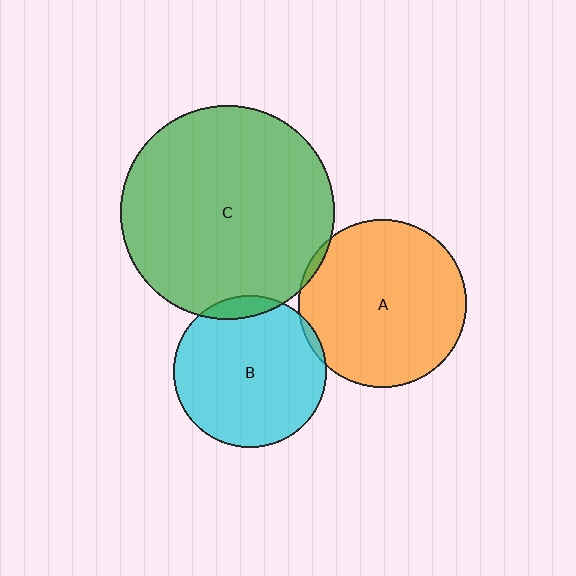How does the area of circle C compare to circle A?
Approximately 1.6 times.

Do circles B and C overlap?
Yes.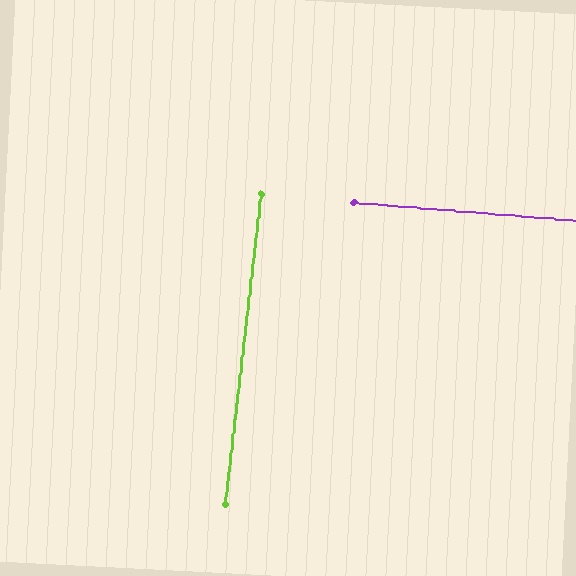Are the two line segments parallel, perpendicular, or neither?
Perpendicular — they meet at approximately 88°.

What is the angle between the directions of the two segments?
Approximately 88 degrees.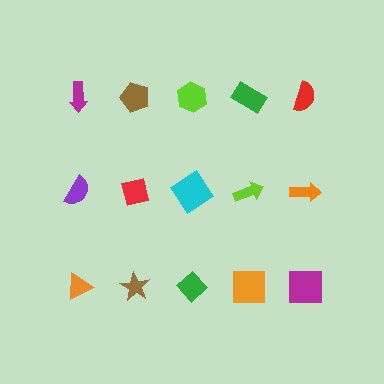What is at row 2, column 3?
A cyan diamond.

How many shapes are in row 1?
5 shapes.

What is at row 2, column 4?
A lime arrow.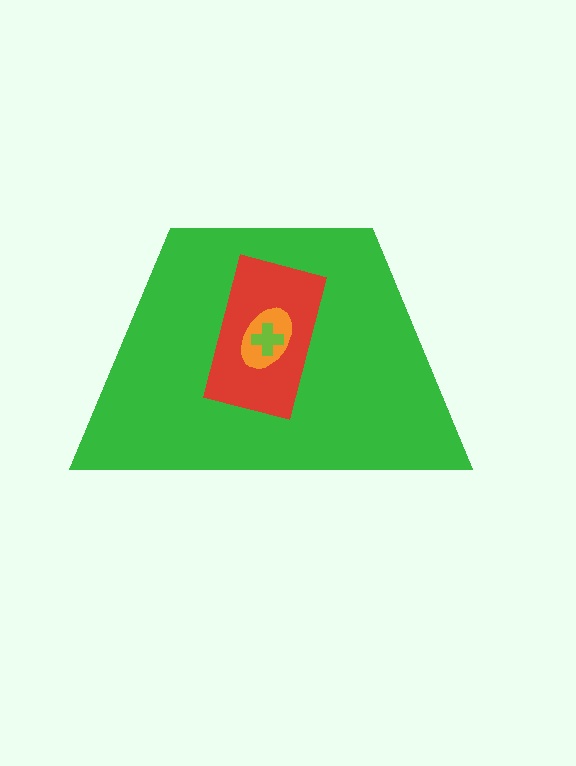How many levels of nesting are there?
4.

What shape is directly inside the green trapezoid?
The red rectangle.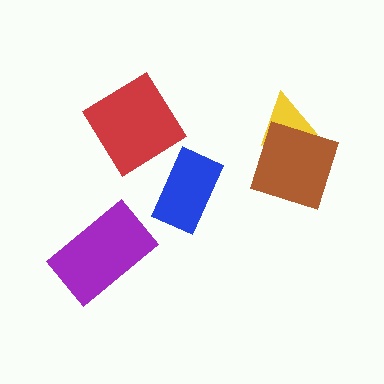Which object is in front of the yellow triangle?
The brown diamond is in front of the yellow triangle.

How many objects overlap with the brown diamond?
1 object overlaps with the brown diamond.